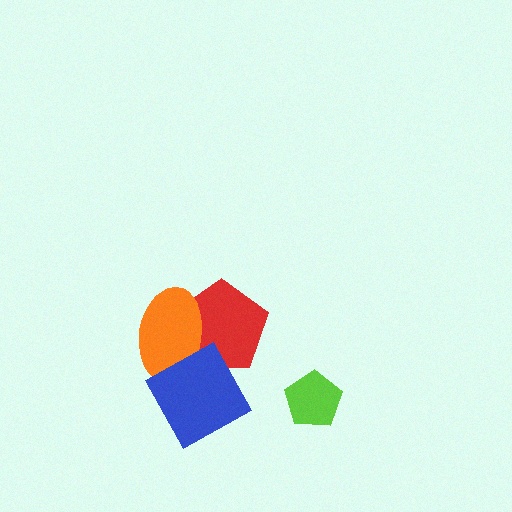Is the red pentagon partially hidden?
Yes, it is partially covered by another shape.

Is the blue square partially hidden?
No, no other shape covers it.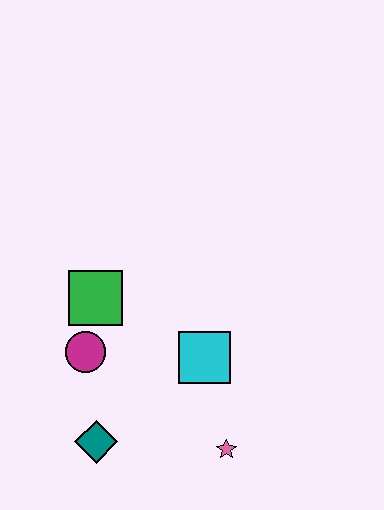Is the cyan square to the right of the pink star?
No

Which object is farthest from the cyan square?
The teal diamond is farthest from the cyan square.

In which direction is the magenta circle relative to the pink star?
The magenta circle is to the left of the pink star.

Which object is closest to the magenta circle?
The green square is closest to the magenta circle.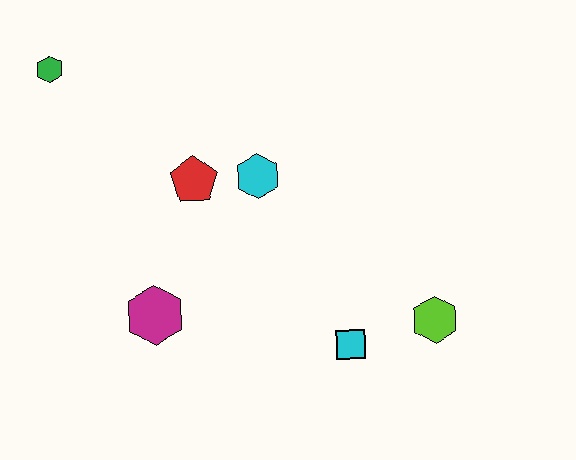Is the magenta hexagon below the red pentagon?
Yes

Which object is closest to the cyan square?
The lime hexagon is closest to the cyan square.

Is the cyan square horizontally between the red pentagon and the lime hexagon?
Yes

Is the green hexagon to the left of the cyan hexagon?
Yes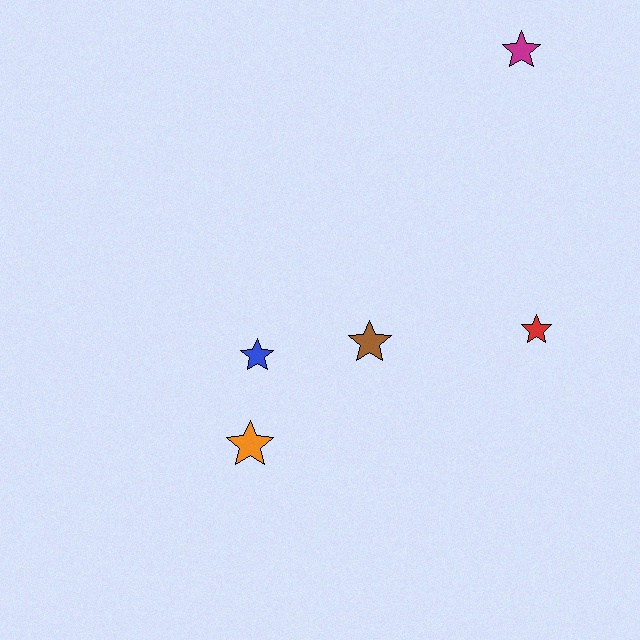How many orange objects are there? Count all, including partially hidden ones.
There is 1 orange object.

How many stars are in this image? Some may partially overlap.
There are 5 stars.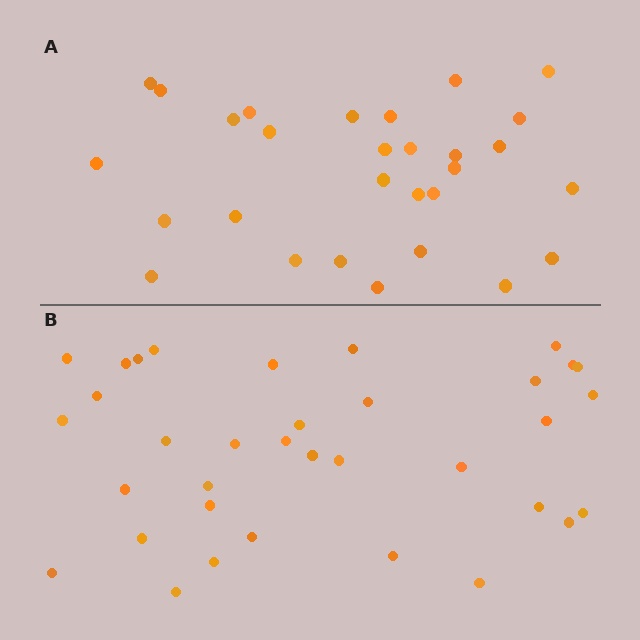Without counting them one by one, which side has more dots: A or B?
Region B (the bottom region) has more dots.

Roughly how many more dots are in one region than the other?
Region B has about 6 more dots than region A.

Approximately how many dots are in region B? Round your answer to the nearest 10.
About 40 dots. (The exact count is 35, which rounds to 40.)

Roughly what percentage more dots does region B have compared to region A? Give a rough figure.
About 20% more.